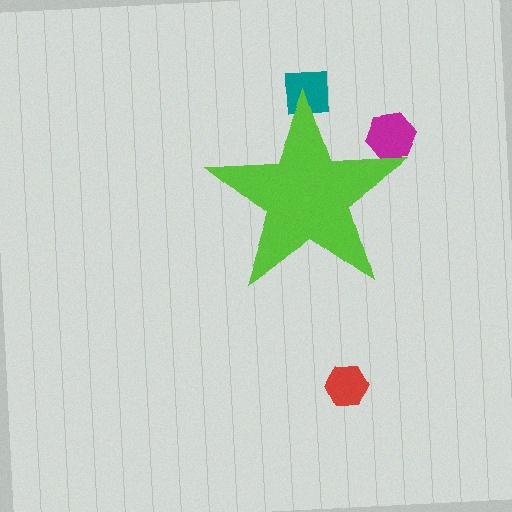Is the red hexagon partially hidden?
No, the red hexagon is fully visible.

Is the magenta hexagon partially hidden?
Yes, the magenta hexagon is partially hidden behind the lime star.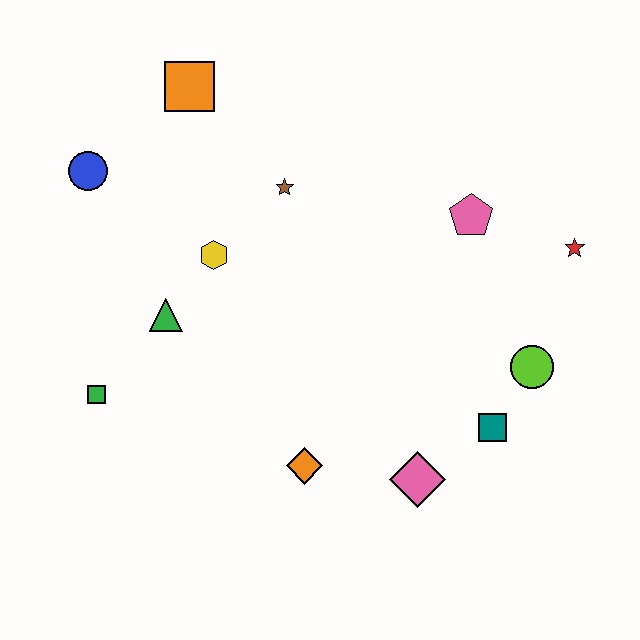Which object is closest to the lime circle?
The teal square is closest to the lime circle.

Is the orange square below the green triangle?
No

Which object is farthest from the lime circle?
The blue circle is farthest from the lime circle.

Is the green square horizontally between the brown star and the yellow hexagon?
No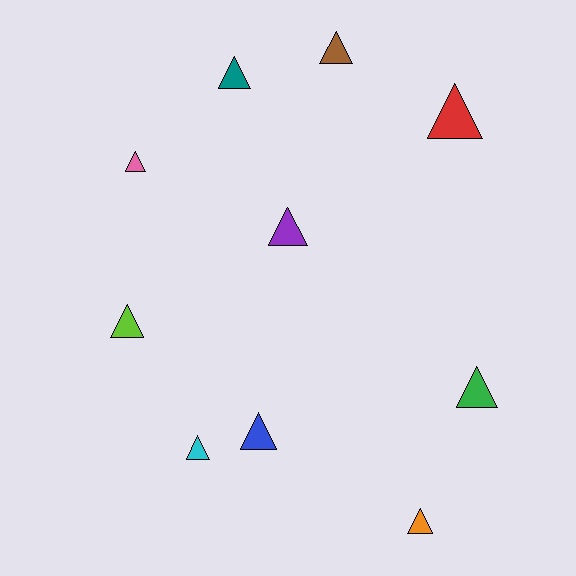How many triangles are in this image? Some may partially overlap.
There are 10 triangles.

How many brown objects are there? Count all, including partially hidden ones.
There is 1 brown object.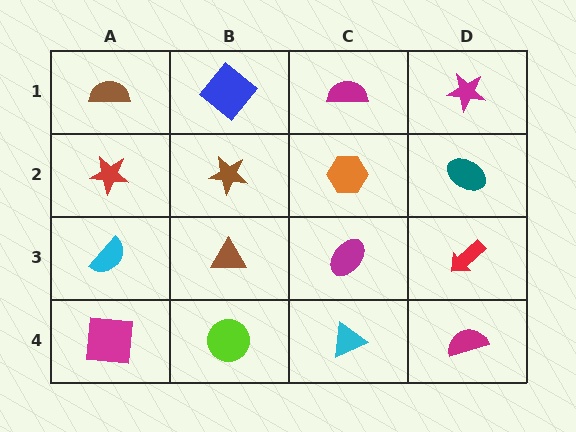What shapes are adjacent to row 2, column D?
A magenta star (row 1, column D), a red arrow (row 3, column D), an orange hexagon (row 2, column C).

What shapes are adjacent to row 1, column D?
A teal ellipse (row 2, column D), a magenta semicircle (row 1, column C).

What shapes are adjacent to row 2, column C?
A magenta semicircle (row 1, column C), a magenta ellipse (row 3, column C), a brown star (row 2, column B), a teal ellipse (row 2, column D).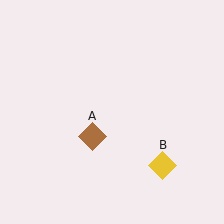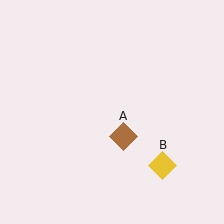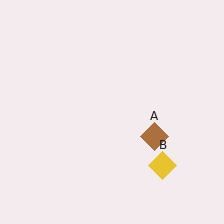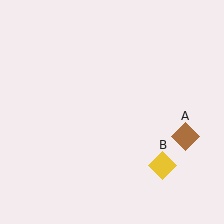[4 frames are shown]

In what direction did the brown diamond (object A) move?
The brown diamond (object A) moved right.